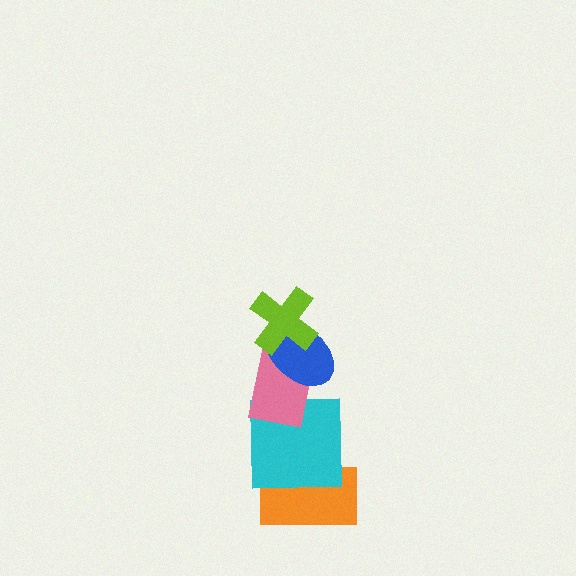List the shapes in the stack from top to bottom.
From top to bottom: the lime cross, the blue ellipse, the pink rectangle, the cyan square, the orange rectangle.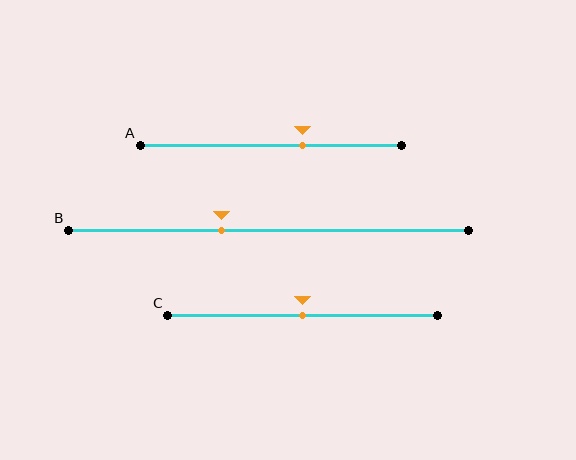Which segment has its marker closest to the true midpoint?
Segment C has its marker closest to the true midpoint.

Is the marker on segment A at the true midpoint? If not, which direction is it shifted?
No, the marker on segment A is shifted to the right by about 12% of the segment length.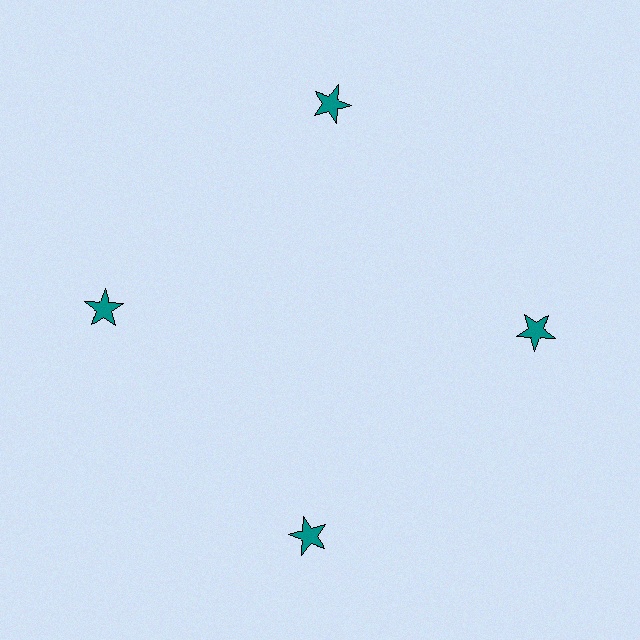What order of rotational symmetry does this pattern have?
This pattern has 4-fold rotational symmetry.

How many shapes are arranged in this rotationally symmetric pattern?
There are 4 shapes, arranged in 4 groups of 1.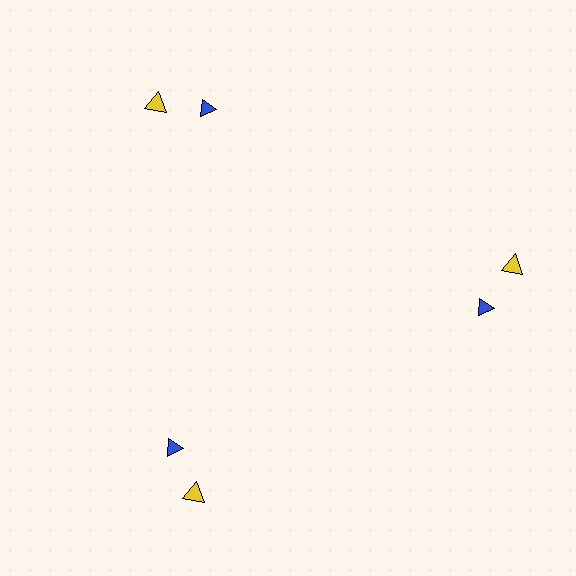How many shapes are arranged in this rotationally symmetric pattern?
There are 6 shapes, arranged in 3 groups of 2.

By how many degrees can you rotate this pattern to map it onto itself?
The pattern maps onto itself every 120 degrees of rotation.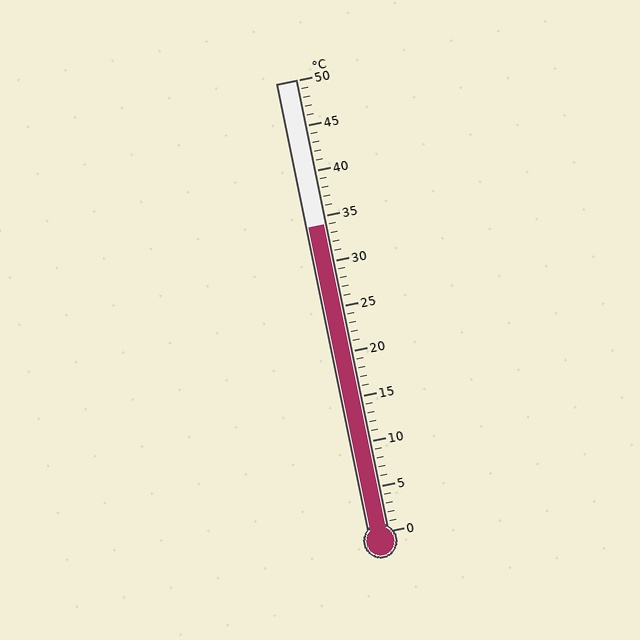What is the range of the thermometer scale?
The thermometer scale ranges from 0°C to 50°C.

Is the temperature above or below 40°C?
The temperature is below 40°C.